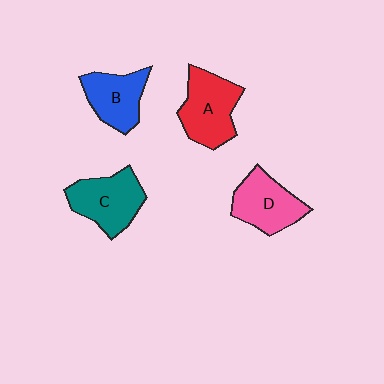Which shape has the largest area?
Shape A (red).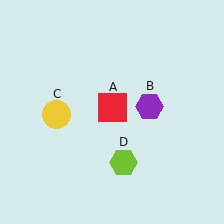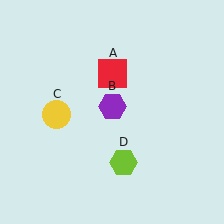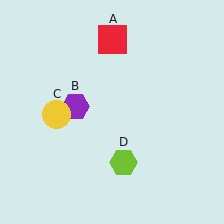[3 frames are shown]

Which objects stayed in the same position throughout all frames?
Yellow circle (object C) and lime hexagon (object D) remained stationary.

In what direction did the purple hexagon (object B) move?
The purple hexagon (object B) moved left.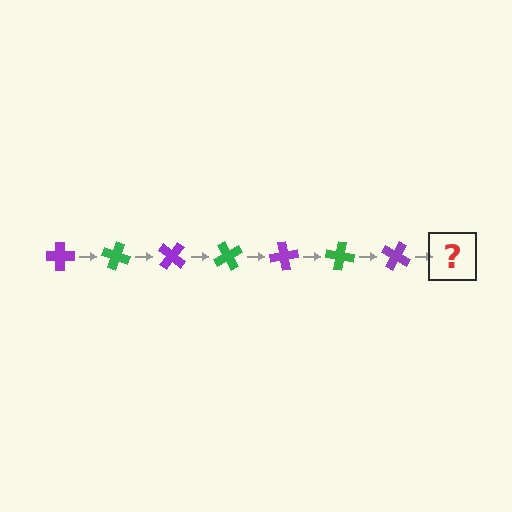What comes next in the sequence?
The next element should be a green cross, rotated 140 degrees from the start.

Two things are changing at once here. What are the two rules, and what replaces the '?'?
The two rules are that it rotates 20 degrees each step and the color cycles through purple and green. The '?' should be a green cross, rotated 140 degrees from the start.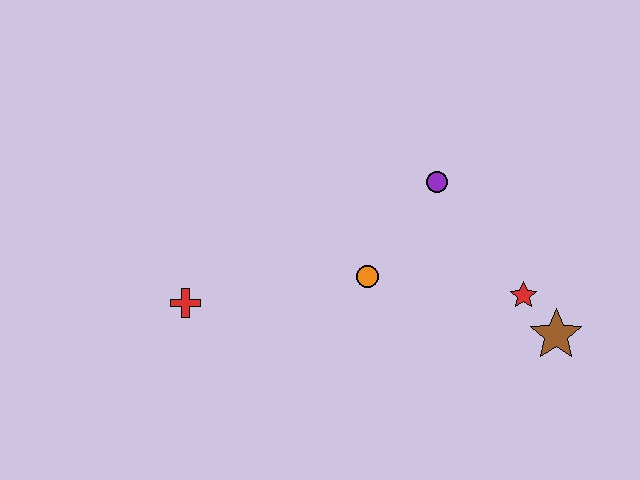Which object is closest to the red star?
The brown star is closest to the red star.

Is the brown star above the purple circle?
No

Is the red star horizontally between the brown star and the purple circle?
Yes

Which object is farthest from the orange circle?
The brown star is farthest from the orange circle.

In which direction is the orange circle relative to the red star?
The orange circle is to the left of the red star.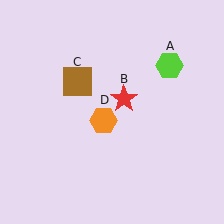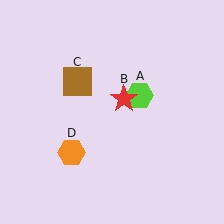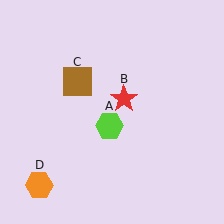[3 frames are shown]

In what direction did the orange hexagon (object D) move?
The orange hexagon (object D) moved down and to the left.